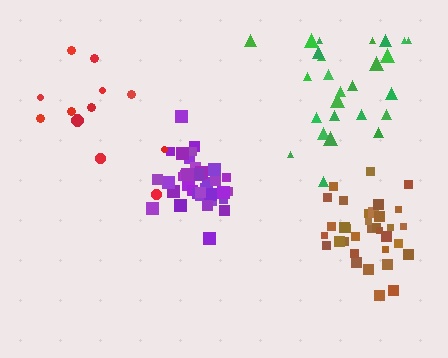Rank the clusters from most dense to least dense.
purple, brown, green, red.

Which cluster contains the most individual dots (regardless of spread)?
Purple (35).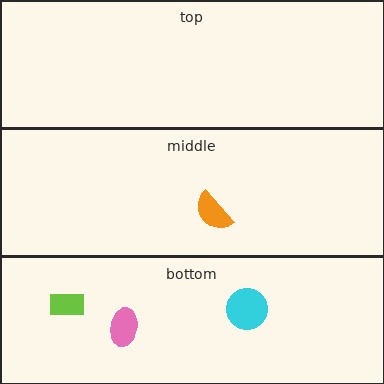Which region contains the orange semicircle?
The middle region.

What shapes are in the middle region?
The orange semicircle.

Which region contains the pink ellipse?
The bottom region.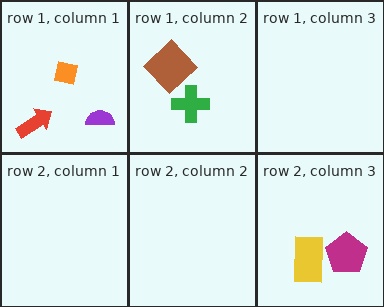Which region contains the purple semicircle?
The row 1, column 1 region.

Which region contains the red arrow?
The row 1, column 1 region.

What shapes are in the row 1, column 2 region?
The brown diamond, the green cross.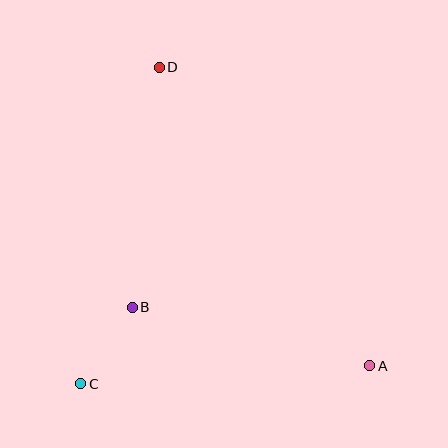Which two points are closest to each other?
Points B and C are closest to each other.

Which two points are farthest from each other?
Points A and D are farthest from each other.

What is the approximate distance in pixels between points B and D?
The distance between B and D is approximately 241 pixels.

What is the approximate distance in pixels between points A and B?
The distance between A and B is approximately 245 pixels.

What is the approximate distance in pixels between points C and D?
The distance between C and D is approximately 326 pixels.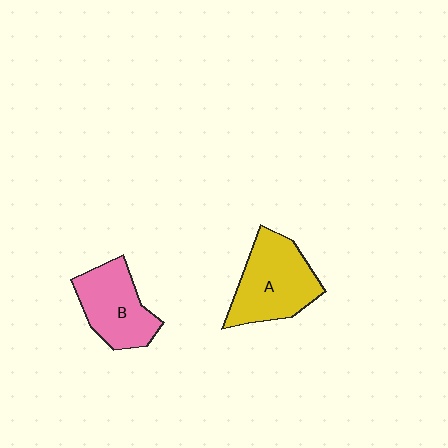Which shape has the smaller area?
Shape B (pink).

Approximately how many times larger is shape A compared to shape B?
Approximately 1.2 times.